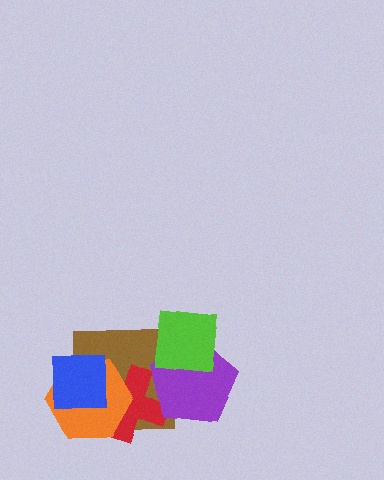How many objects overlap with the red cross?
4 objects overlap with the red cross.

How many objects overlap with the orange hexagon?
3 objects overlap with the orange hexagon.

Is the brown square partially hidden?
Yes, it is partially covered by another shape.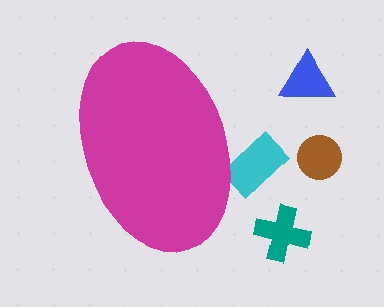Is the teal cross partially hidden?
No, the teal cross is fully visible.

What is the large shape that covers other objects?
A magenta ellipse.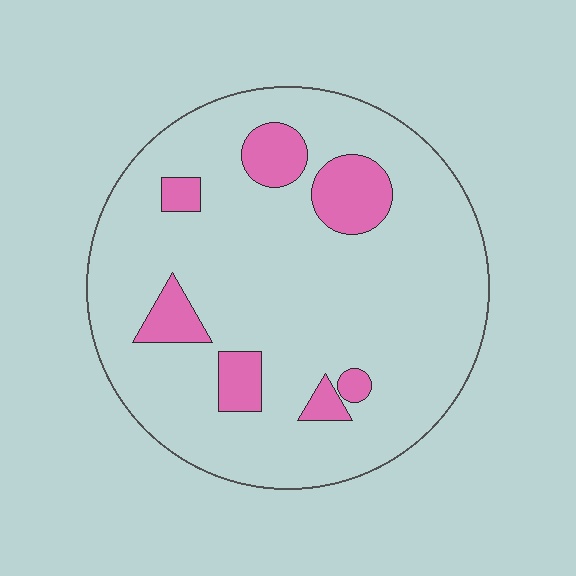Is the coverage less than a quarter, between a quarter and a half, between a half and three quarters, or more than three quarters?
Less than a quarter.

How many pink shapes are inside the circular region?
7.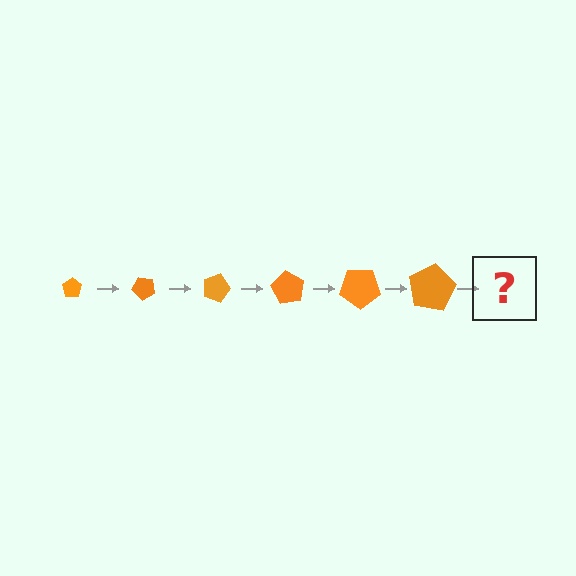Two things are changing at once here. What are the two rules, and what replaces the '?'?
The two rules are that the pentagon grows larger each step and it rotates 45 degrees each step. The '?' should be a pentagon, larger than the previous one and rotated 270 degrees from the start.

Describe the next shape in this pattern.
It should be a pentagon, larger than the previous one and rotated 270 degrees from the start.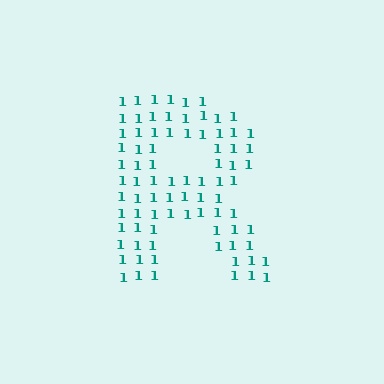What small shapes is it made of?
It is made of small digit 1's.